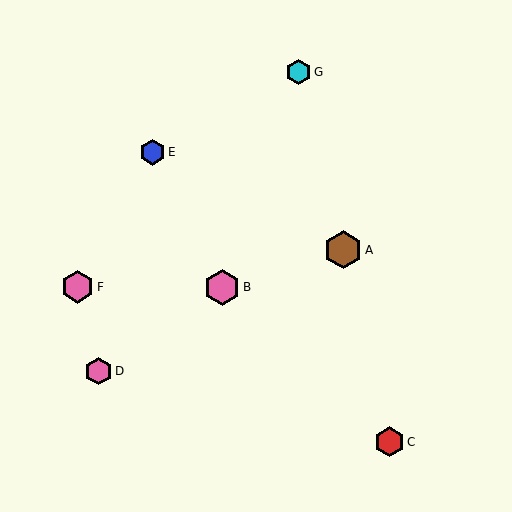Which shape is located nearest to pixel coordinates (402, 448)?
The red hexagon (labeled C) at (389, 442) is nearest to that location.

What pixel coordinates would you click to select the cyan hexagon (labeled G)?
Click at (299, 72) to select the cyan hexagon G.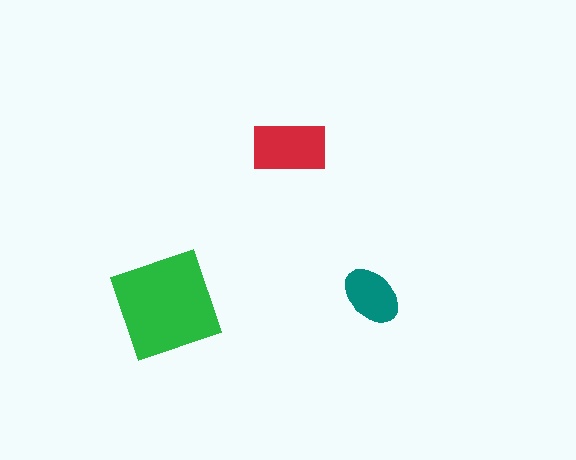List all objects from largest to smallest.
The green diamond, the red rectangle, the teal ellipse.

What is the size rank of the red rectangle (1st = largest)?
2nd.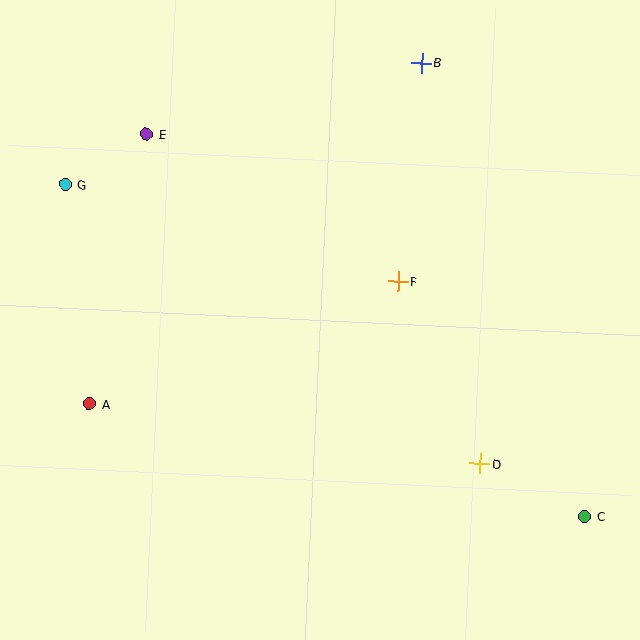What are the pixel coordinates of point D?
Point D is at (480, 464).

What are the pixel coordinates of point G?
Point G is at (66, 184).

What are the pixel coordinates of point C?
Point C is at (585, 516).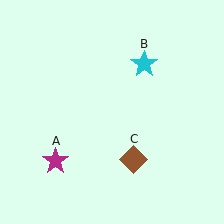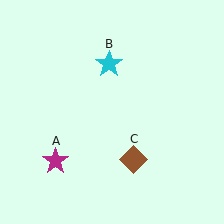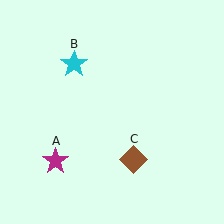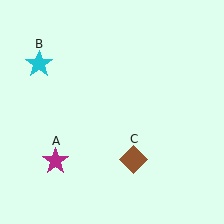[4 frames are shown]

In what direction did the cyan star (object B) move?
The cyan star (object B) moved left.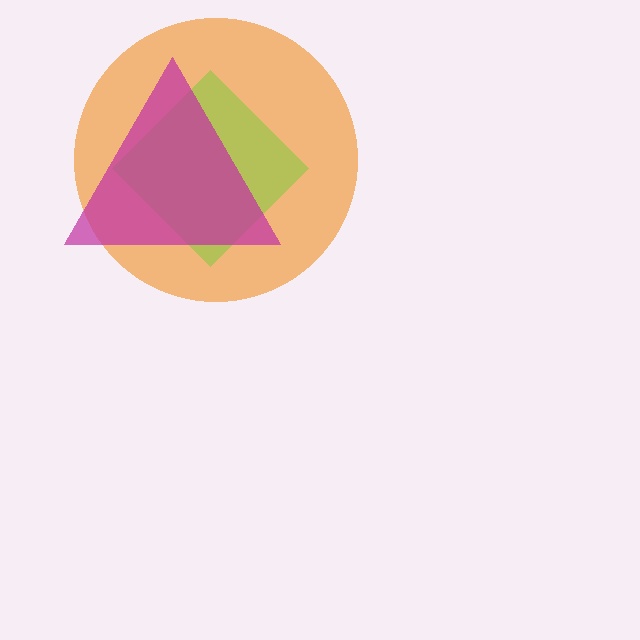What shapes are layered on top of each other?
The layered shapes are: an orange circle, a lime diamond, a magenta triangle.